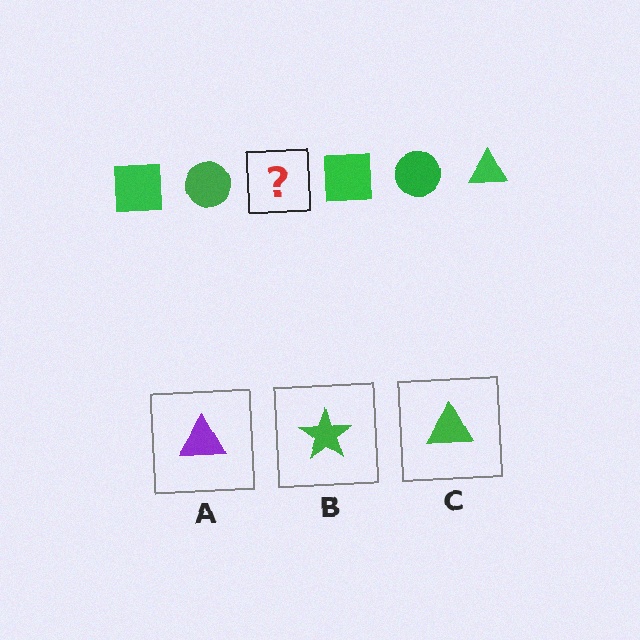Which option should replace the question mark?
Option C.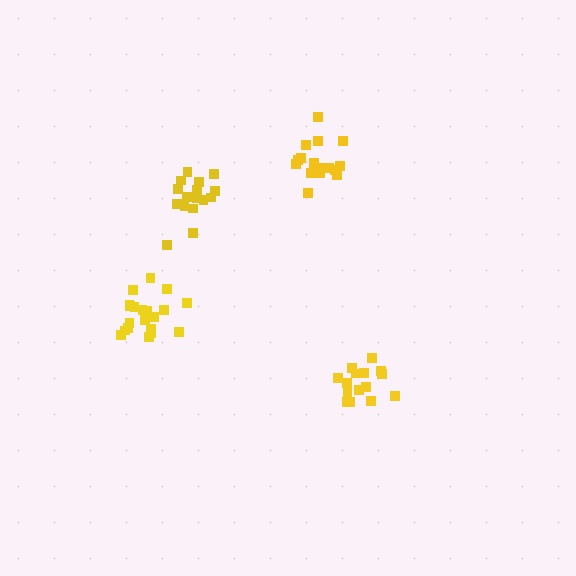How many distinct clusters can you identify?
There are 4 distinct clusters.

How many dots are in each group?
Group 1: 15 dots, Group 2: 21 dots, Group 3: 17 dots, Group 4: 16 dots (69 total).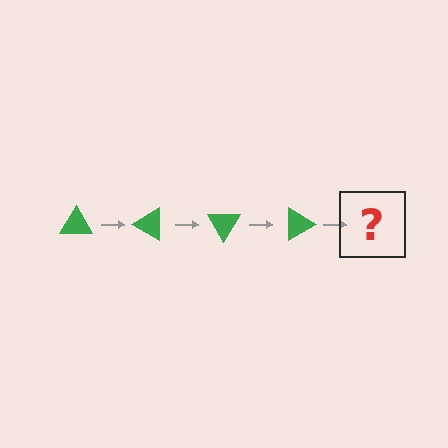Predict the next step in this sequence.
The next step is a green triangle rotated 120 degrees.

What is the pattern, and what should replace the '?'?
The pattern is that the triangle rotates 30 degrees each step. The '?' should be a green triangle rotated 120 degrees.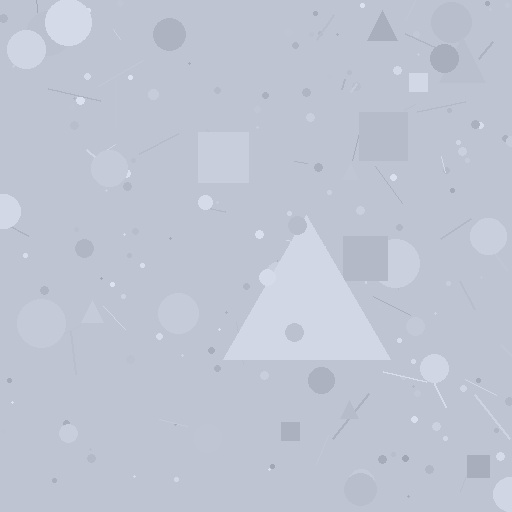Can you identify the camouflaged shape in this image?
The camouflaged shape is a triangle.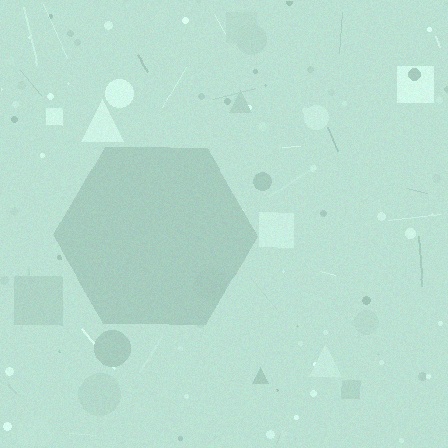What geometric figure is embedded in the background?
A hexagon is embedded in the background.